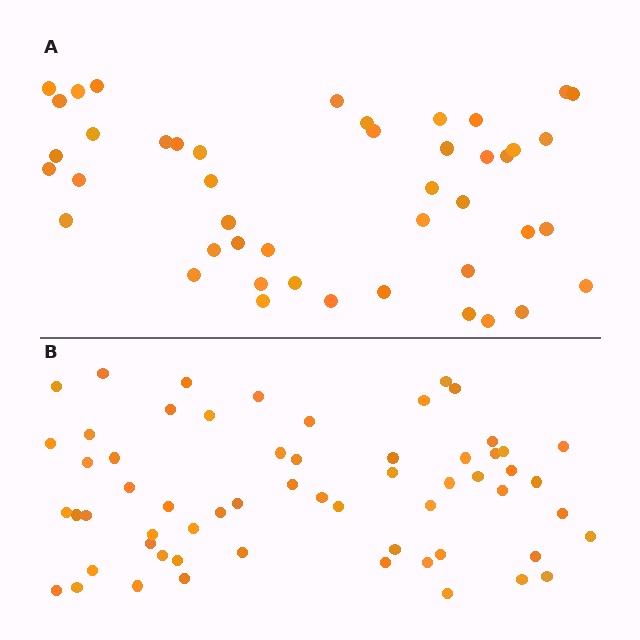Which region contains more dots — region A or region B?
Region B (the bottom region) has more dots.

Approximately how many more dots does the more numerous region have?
Region B has approximately 15 more dots than region A.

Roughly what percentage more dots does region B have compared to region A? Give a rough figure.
About 35% more.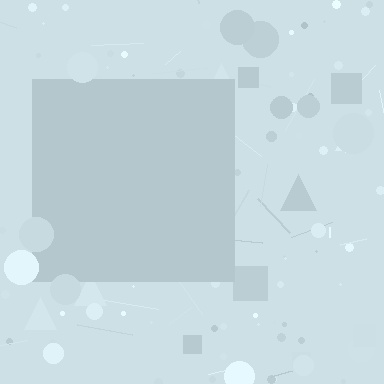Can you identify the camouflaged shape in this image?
The camouflaged shape is a square.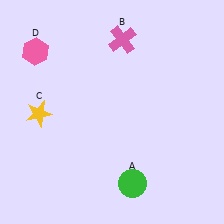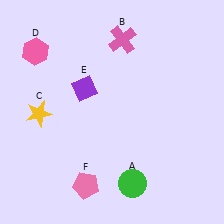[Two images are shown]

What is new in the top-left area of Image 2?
A purple diamond (E) was added in the top-left area of Image 2.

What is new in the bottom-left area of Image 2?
A pink pentagon (F) was added in the bottom-left area of Image 2.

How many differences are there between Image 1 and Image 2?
There are 2 differences between the two images.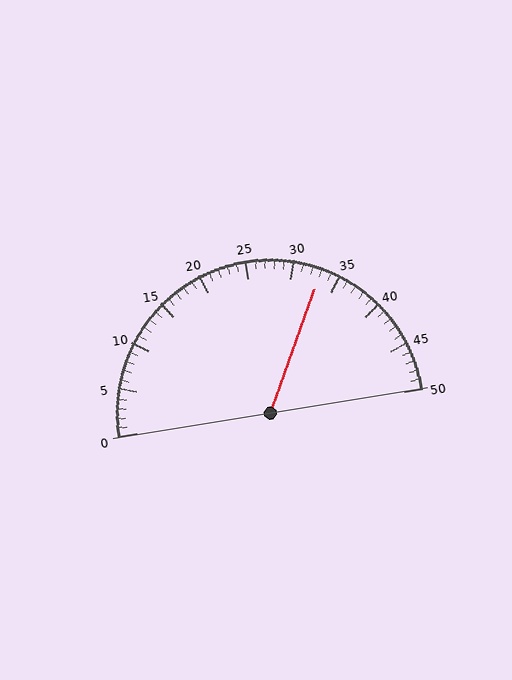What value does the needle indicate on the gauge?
The needle indicates approximately 33.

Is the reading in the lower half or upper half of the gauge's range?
The reading is in the upper half of the range (0 to 50).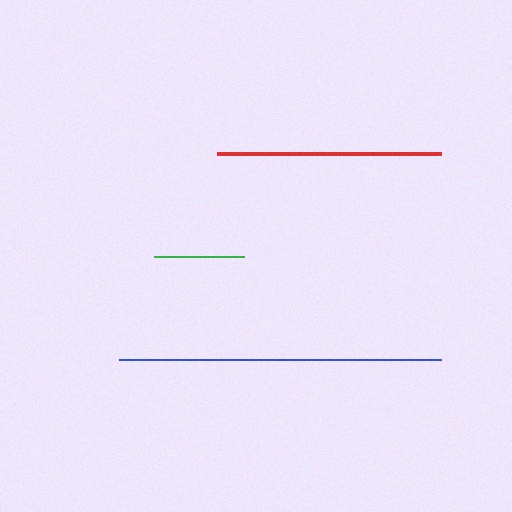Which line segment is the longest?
The blue line is the longest at approximately 323 pixels.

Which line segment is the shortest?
The green line is the shortest at approximately 90 pixels.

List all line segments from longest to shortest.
From longest to shortest: blue, red, green.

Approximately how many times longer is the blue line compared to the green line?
The blue line is approximately 3.6 times the length of the green line.